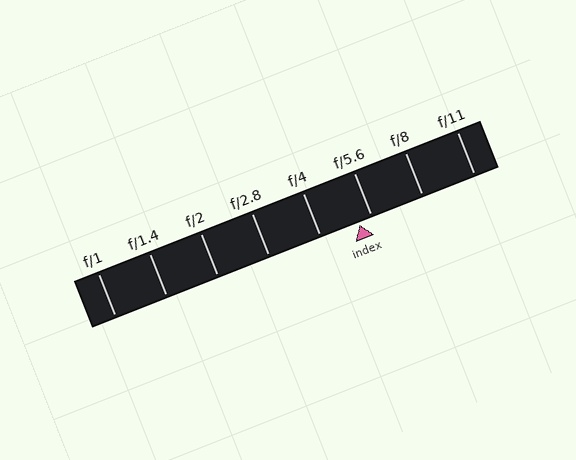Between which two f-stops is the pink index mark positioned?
The index mark is between f/4 and f/5.6.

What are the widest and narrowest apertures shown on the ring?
The widest aperture shown is f/1 and the narrowest is f/11.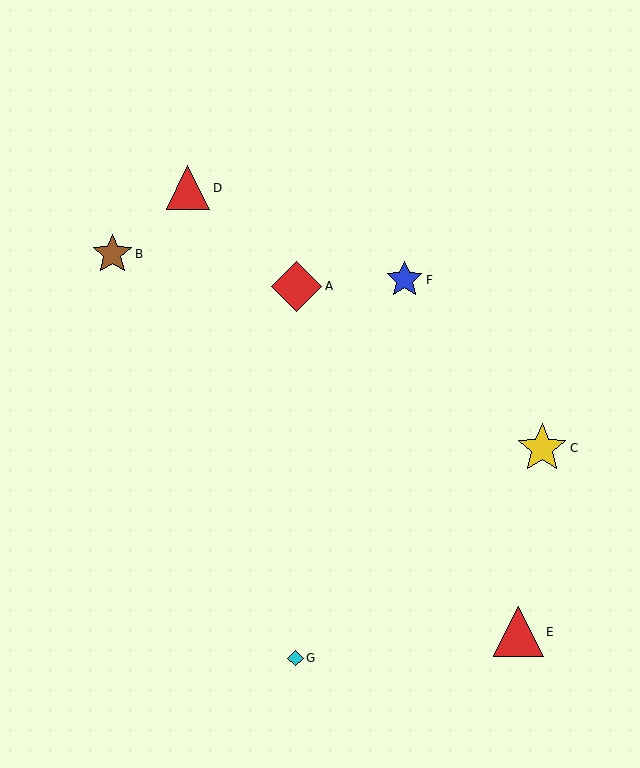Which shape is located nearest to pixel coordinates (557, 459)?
The yellow star (labeled C) at (542, 448) is nearest to that location.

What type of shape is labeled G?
Shape G is a cyan diamond.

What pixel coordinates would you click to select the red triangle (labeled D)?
Click at (188, 188) to select the red triangle D.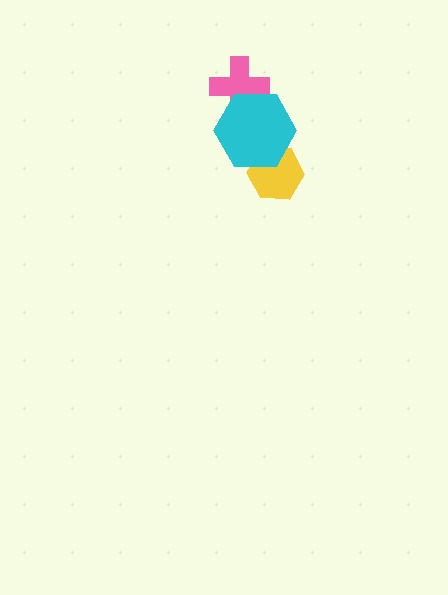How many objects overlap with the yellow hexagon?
1 object overlaps with the yellow hexagon.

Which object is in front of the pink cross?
The cyan hexagon is in front of the pink cross.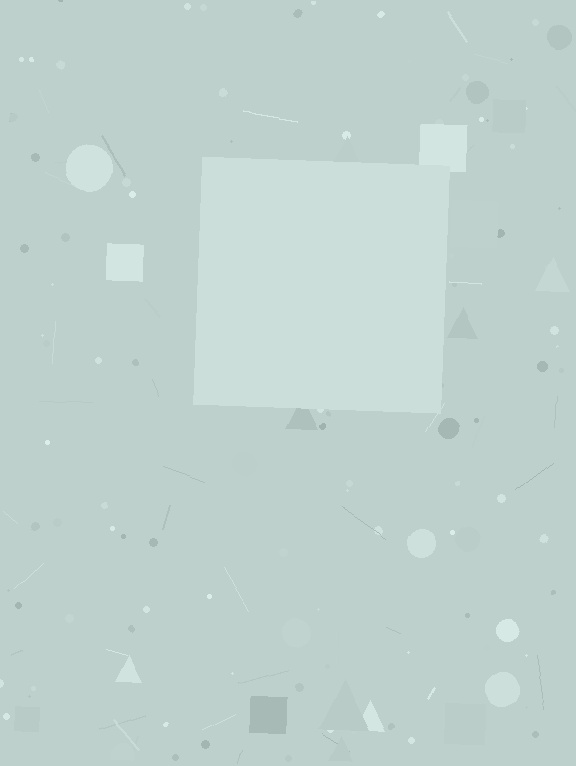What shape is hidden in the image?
A square is hidden in the image.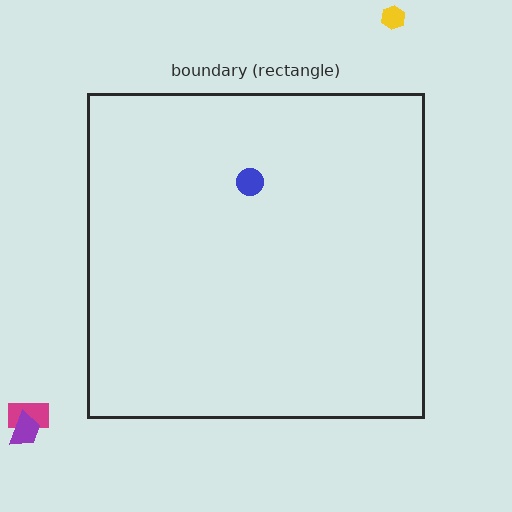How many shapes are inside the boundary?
1 inside, 3 outside.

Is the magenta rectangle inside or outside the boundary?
Outside.